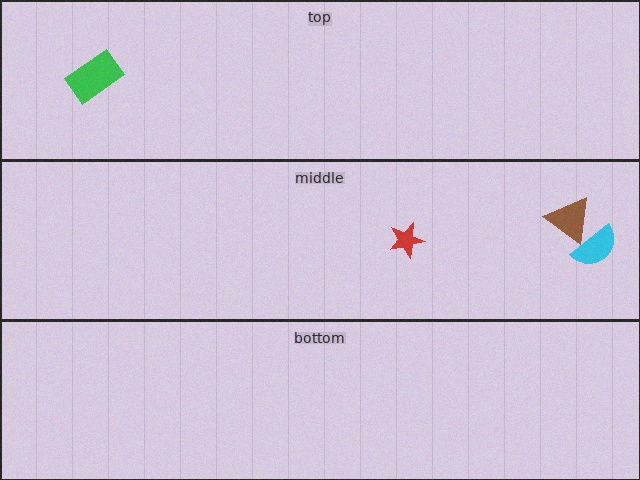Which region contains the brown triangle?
The middle region.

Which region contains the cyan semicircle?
The middle region.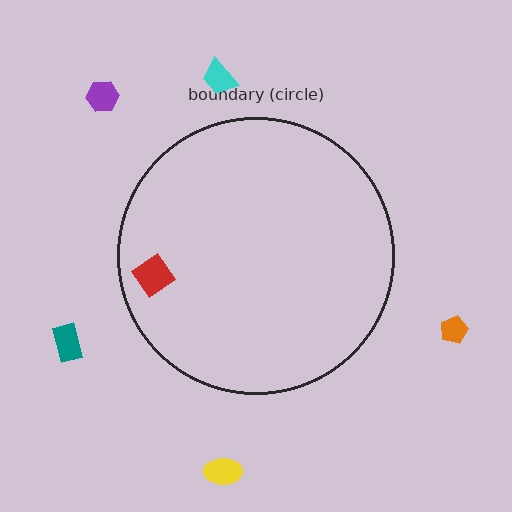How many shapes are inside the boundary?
1 inside, 5 outside.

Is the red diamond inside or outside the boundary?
Inside.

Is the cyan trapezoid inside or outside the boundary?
Outside.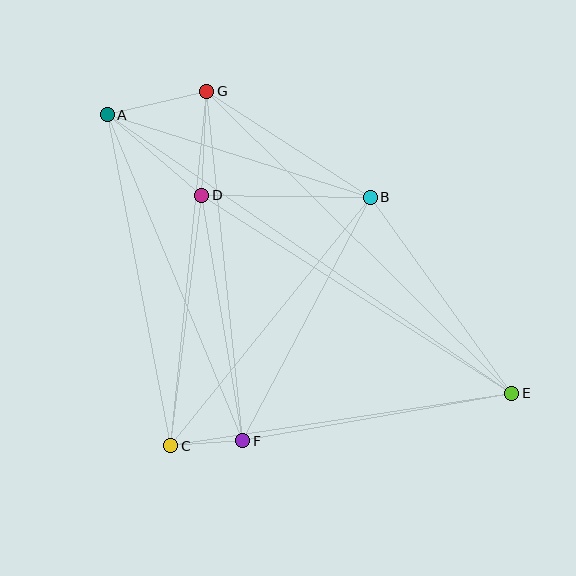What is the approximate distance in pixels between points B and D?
The distance between B and D is approximately 169 pixels.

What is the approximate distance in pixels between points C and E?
The distance between C and E is approximately 345 pixels.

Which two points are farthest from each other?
Points A and E are farthest from each other.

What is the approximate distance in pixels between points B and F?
The distance between B and F is approximately 275 pixels.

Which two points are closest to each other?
Points C and F are closest to each other.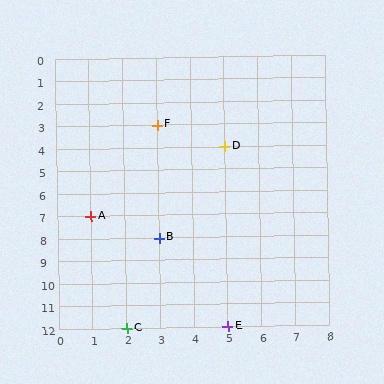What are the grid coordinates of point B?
Point B is at grid coordinates (3, 8).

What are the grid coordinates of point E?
Point E is at grid coordinates (5, 12).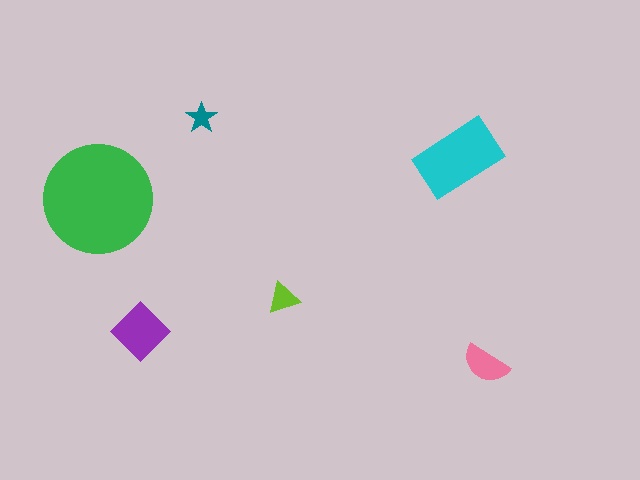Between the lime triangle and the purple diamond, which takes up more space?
The purple diamond.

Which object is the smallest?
The teal star.